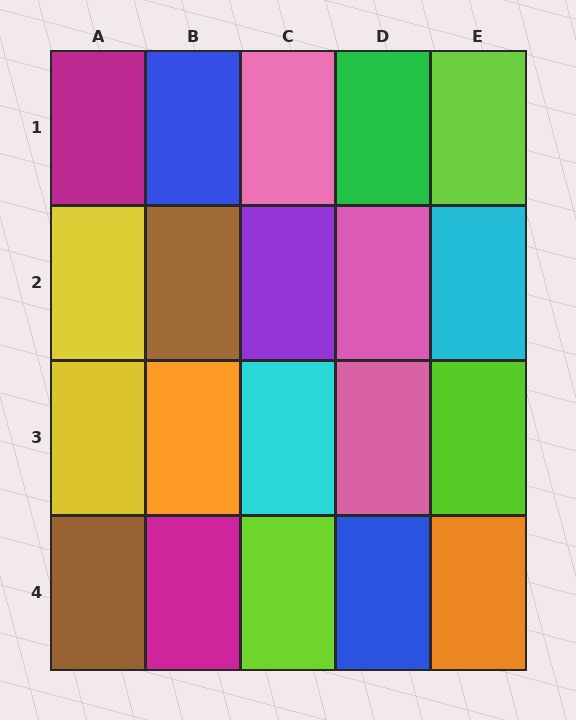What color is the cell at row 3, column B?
Orange.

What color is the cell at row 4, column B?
Magenta.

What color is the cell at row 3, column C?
Cyan.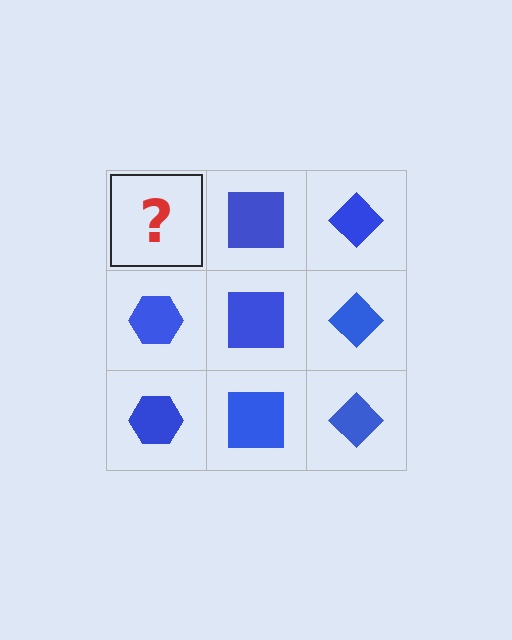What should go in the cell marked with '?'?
The missing cell should contain a blue hexagon.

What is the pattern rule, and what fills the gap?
The rule is that each column has a consistent shape. The gap should be filled with a blue hexagon.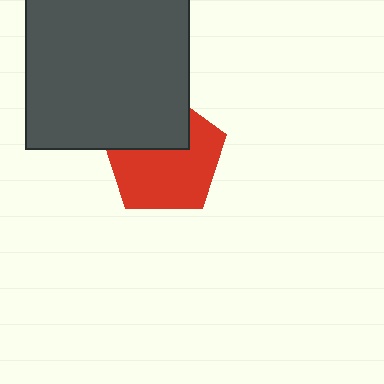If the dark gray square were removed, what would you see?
You would see the complete red pentagon.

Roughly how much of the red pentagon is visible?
Most of it is visible (roughly 65%).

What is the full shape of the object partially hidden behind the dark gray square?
The partially hidden object is a red pentagon.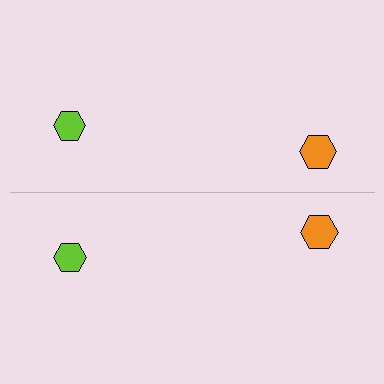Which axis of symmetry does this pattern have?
The pattern has a horizontal axis of symmetry running through the center of the image.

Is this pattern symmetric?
Yes, this pattern has bilateral (reflection) symmetry.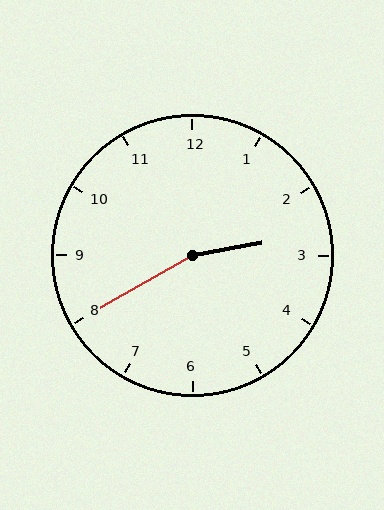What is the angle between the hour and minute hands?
Approximately 160 degrees.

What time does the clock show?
2:40.